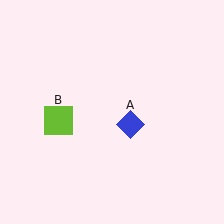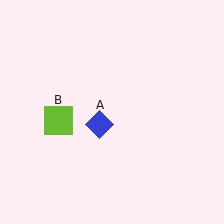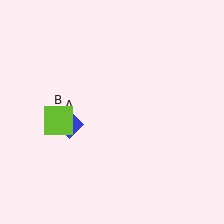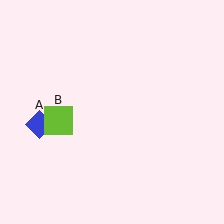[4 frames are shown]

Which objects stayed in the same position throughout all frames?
Lime square (object B) remained stationary.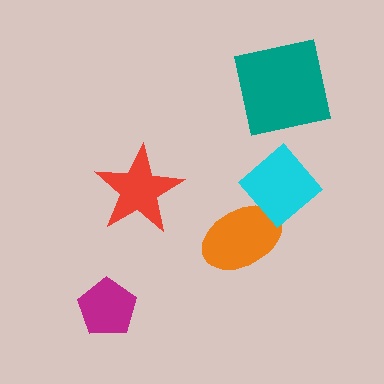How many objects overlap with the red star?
0 objects overlap with the red star.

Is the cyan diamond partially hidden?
No, no other shape covers it.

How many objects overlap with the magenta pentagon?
0 objects overlap with the magenta pentagon.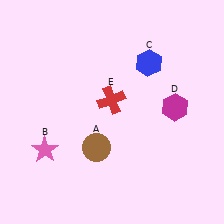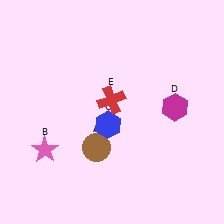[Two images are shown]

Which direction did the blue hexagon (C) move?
The blue hexagon (C) moved down.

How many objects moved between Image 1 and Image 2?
1 object moved between the two images.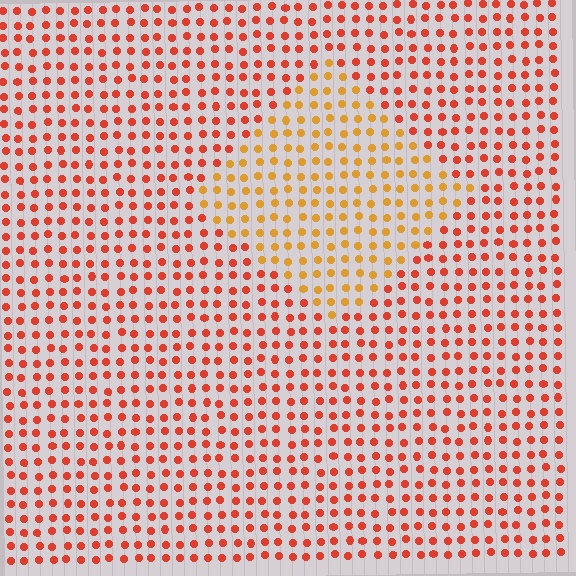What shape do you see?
I see a diamond.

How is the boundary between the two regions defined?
The boundary is defined purely by a slight shift in hue (about 32 degrees). Spacing, size, and orientation are identical on both sides.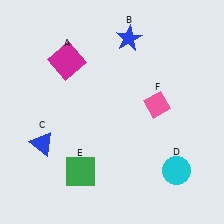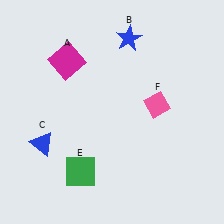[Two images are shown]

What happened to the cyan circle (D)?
The cyan circle (D) was removed in Image 2. It was in the bottom-right area of Image 1.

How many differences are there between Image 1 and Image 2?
There is 1 difference between the two images.